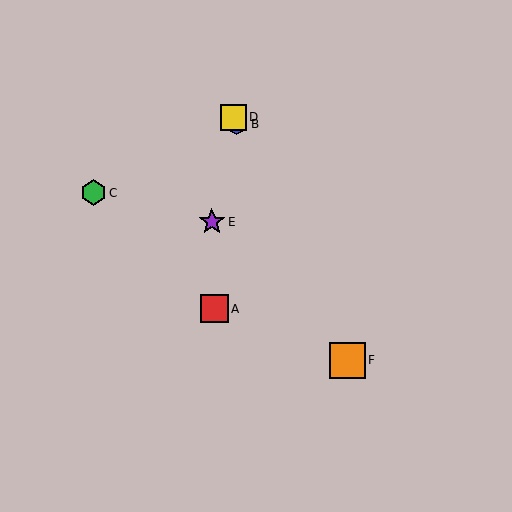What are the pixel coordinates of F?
Object F is at (348, 360).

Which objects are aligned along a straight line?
Objects B, D, F are aligned along a straight line.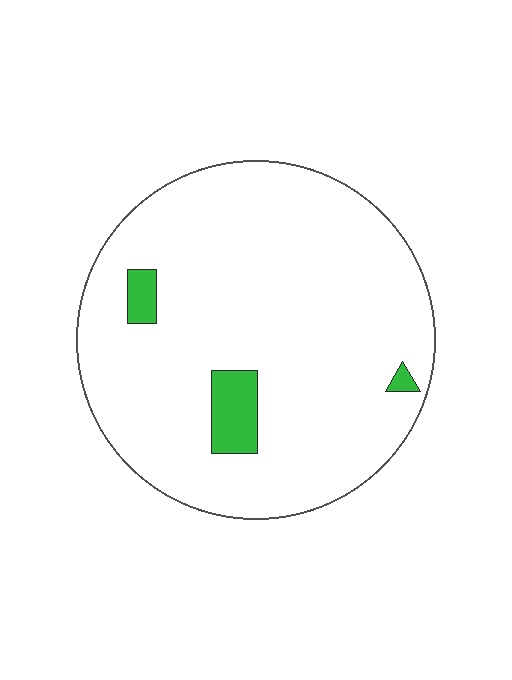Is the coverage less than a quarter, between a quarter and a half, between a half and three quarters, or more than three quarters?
Less than a quarter.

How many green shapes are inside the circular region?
3.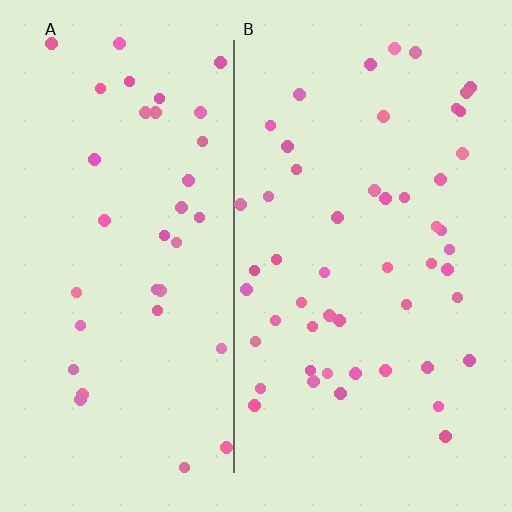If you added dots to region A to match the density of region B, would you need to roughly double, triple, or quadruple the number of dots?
Approximately double.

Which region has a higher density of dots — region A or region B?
B (the right).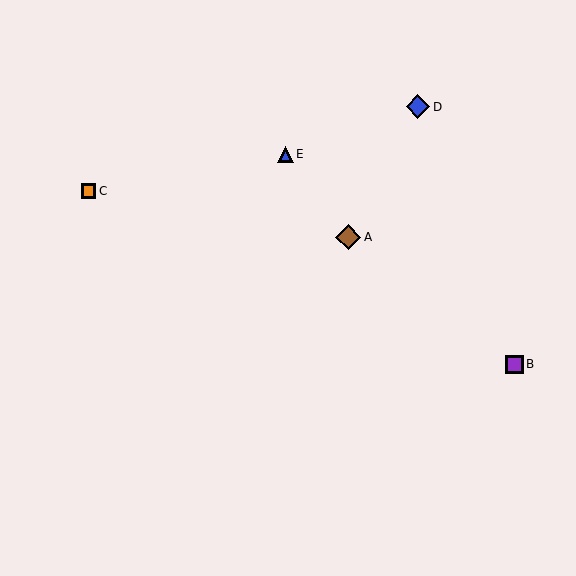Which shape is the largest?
The brown diamond (labeled A) is the largest.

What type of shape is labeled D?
Shape D is a blue diamond.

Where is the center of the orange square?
The center of the orange square is at (88, 191).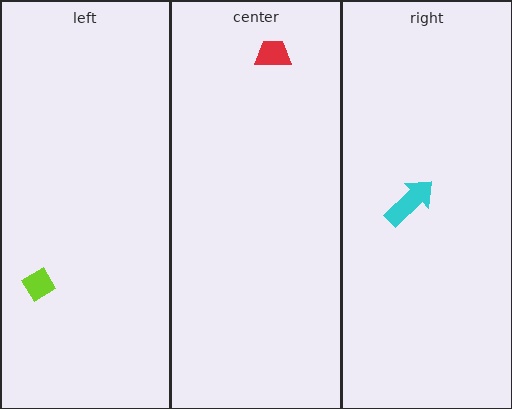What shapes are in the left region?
The lime diamond.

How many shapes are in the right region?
1.